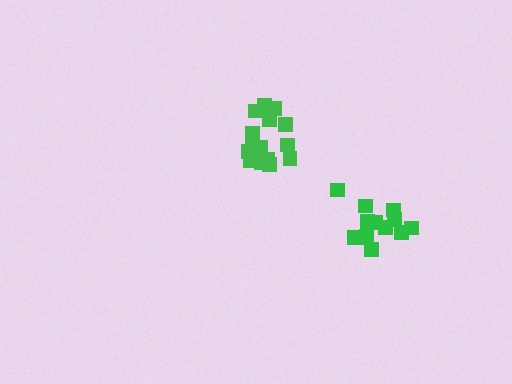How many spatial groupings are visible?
There are 2 spatial groupings.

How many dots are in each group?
Group 1: 13 dots, Group 2: 16 dots (29 total).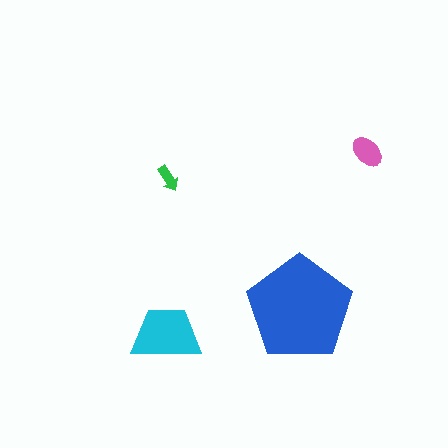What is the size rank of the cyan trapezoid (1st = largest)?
2nd.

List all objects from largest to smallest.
The blue pentagon, the cyan trapezoid, the pink ellipse, the green arrow.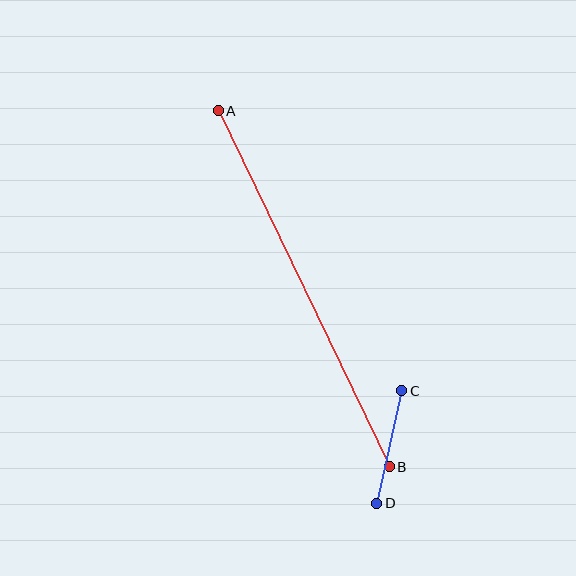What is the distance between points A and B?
The distance is approximately 395 pixels.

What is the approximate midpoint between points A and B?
The midpoint is at approximately (304, 289) pixels.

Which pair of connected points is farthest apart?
Points A and B are farthest apart.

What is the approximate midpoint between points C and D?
The midpoint is at approximately (389, 447) pixels.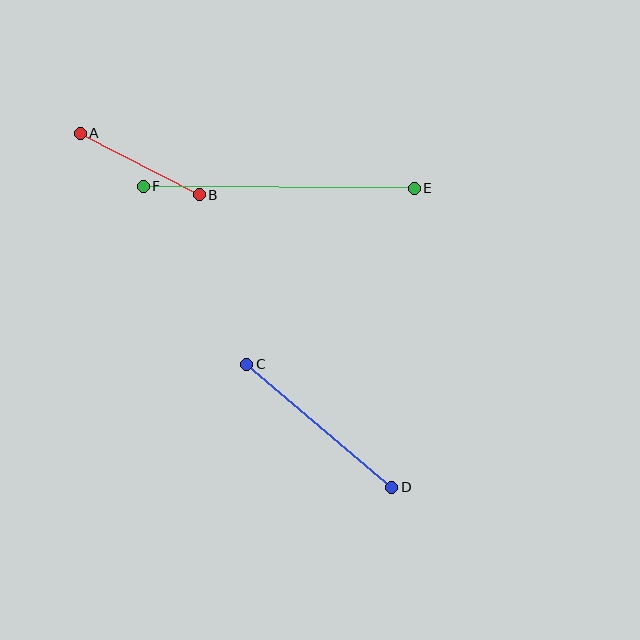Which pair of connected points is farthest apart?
Points E and F are farthest apart.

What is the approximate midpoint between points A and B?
The midpoint is at approximately (140, 164) pixels.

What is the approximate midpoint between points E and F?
The midpoint is at approximately (279, 187) pixels.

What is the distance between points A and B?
The distance is approximately 134 pixels.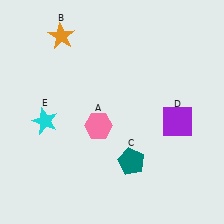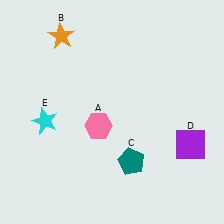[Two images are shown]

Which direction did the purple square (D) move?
The purple square (D) moved down.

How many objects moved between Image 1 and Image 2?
1 object moved between the two images.